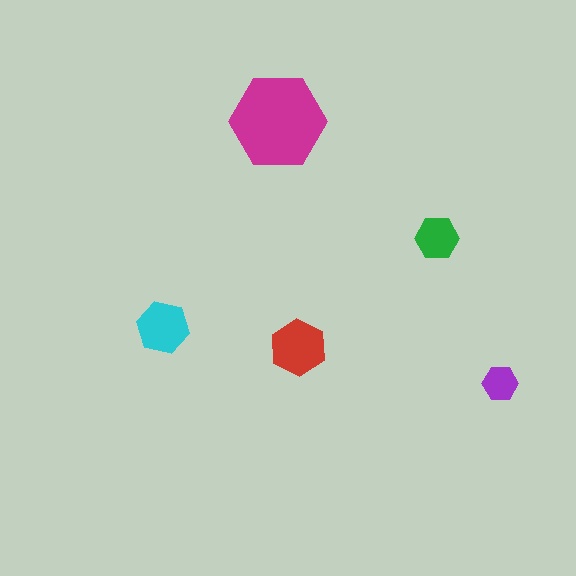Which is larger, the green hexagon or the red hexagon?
The red one.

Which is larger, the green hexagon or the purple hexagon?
The green one.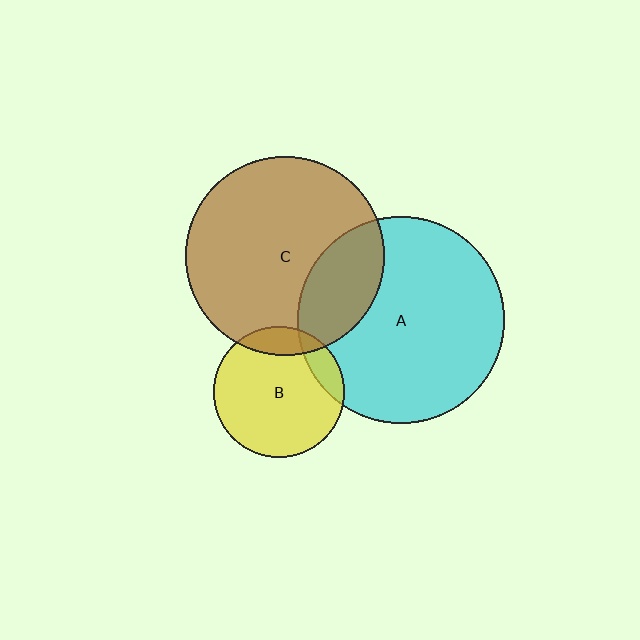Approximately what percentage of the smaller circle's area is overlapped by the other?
Approximately 25%.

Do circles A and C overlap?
Yes.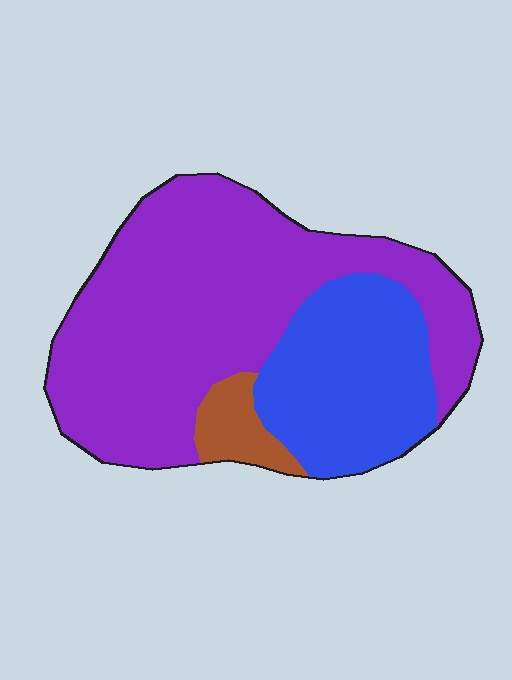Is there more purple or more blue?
Purple.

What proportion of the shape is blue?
Blue takes up between a sixth and a third of the shape.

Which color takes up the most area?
Purple, at roughly 65%.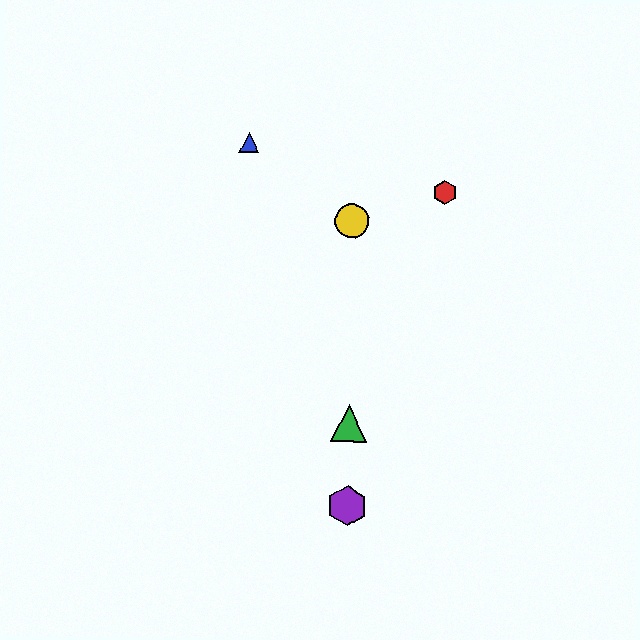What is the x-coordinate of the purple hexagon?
The purple hexagon is at x≈347.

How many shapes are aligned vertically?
3 shapes (the green triangle, the yellow circle, the purple hexagon) are aligned vertically.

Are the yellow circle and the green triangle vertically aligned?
Yes, both are at x≈352.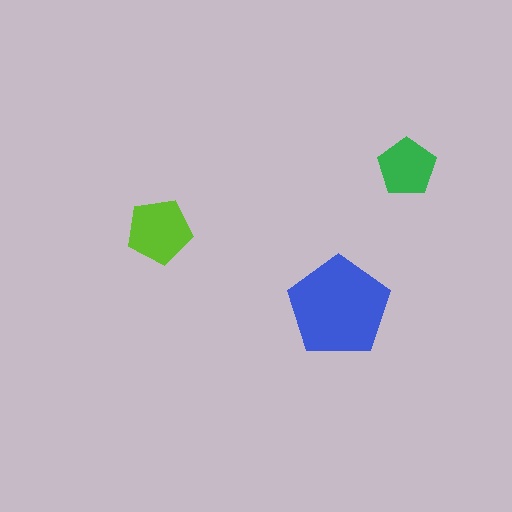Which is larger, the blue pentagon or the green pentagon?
The blue one.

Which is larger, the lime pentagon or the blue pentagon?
The blue one.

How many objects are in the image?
There are 3 objects in the image.